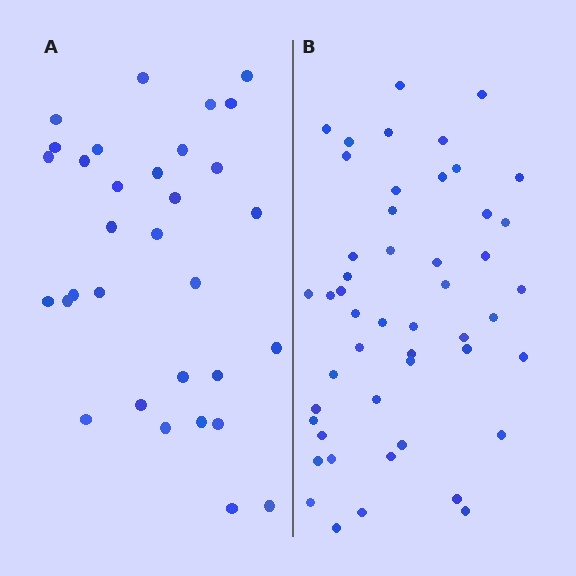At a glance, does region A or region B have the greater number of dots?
Region B (the right region) has more dots.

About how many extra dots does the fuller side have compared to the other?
Region B has approximately 15 more dots than region A.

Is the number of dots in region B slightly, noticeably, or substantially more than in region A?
Region B has substantially more. The ratio is roughly 1.5 to 1.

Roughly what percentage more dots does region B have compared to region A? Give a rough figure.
About 55% more.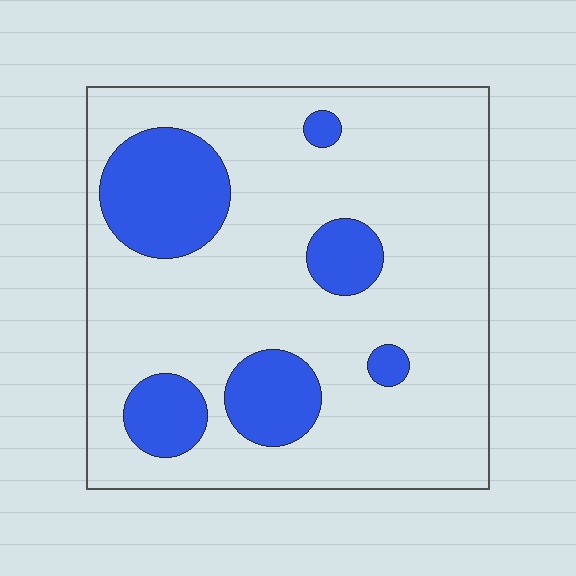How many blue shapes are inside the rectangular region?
6.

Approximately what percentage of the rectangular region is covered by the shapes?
Approximately 20%.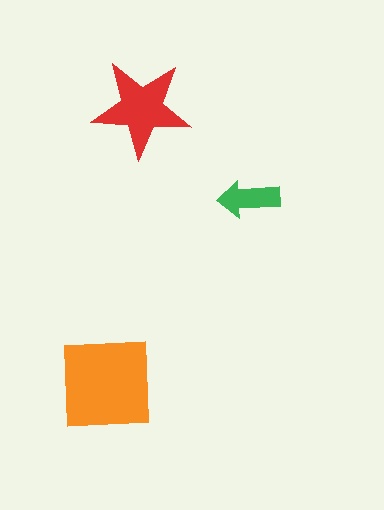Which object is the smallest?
The green arrow.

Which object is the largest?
The orange square.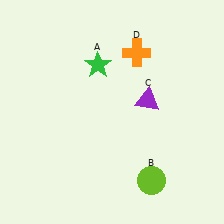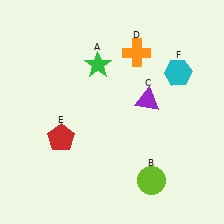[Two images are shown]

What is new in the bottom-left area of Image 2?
A red pentagon (E) was added in the bottom-left area of Image 2.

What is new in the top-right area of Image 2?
A cyan hexagon (F) was added in the top-right area of Image 2.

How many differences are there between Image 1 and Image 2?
There are 2 differences between the two images.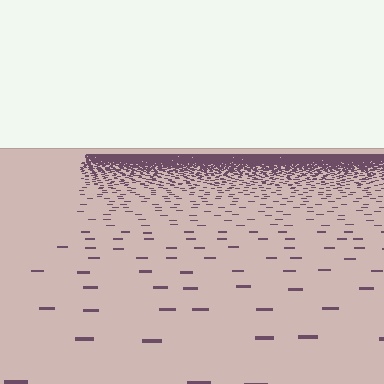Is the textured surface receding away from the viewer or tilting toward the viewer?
The surface is receding away from the viewer. Texture elements get smaller and denser toward the top.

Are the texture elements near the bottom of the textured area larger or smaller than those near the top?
Larger. Near the bottom, elements are closer to the viewer and appear at a bigger on-screen size.